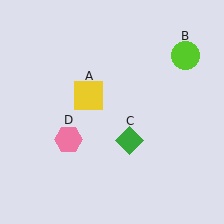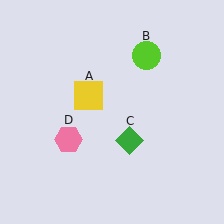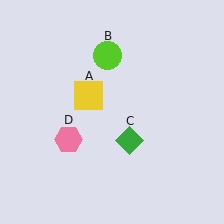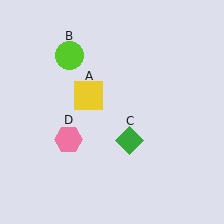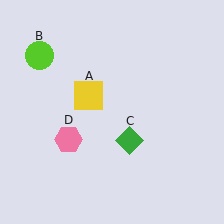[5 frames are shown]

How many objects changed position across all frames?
1 object changed position: lime circle (object B).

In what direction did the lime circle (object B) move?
The lime circle (object B) moved left.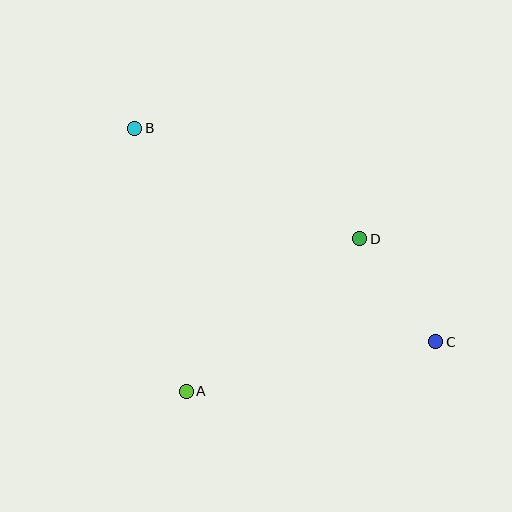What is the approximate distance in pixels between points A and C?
The distance between A and C is approximately 255 pixels.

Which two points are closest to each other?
Points C and D are closest to each other.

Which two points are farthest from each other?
Points B and C are farthest from each other.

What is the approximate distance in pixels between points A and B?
The distance between A and B is approximately 268 pixels.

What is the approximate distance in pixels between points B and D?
The distance between B and D is approximately 250 pixels.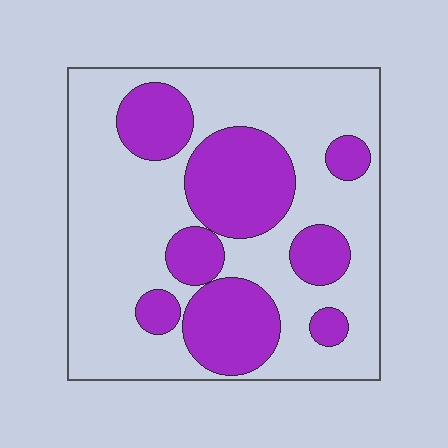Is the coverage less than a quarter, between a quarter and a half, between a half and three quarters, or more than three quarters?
Between a quarter and a half.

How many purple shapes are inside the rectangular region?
8.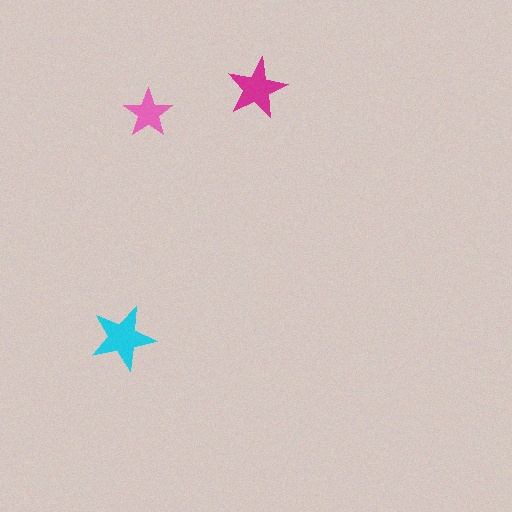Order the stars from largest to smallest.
the cyan one, the magenta one, the pink one.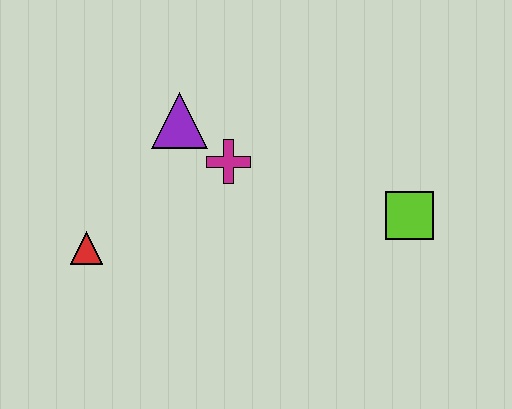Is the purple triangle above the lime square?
Yes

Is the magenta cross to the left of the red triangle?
No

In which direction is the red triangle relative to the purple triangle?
The red triangle is below the purple triangle.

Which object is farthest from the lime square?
The red triangle is farthest from the lime square.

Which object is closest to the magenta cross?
The purple triangle is closest to the magenta cross.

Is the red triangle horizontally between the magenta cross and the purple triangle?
No